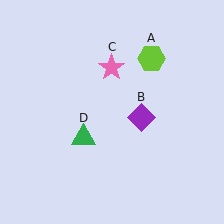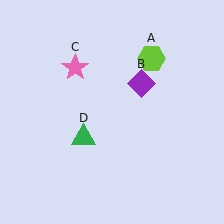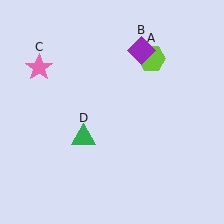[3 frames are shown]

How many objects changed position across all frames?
2 objects changed position: purple diamond (object B), pink star (object C).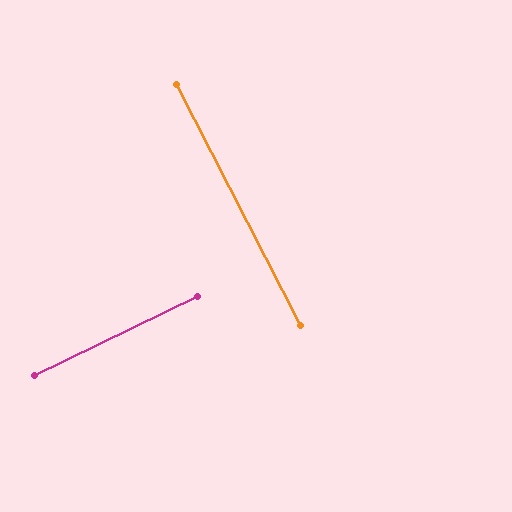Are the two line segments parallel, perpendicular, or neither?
Perpendicular — they meet at approximately 89°.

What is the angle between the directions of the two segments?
Approximately 89 degrees.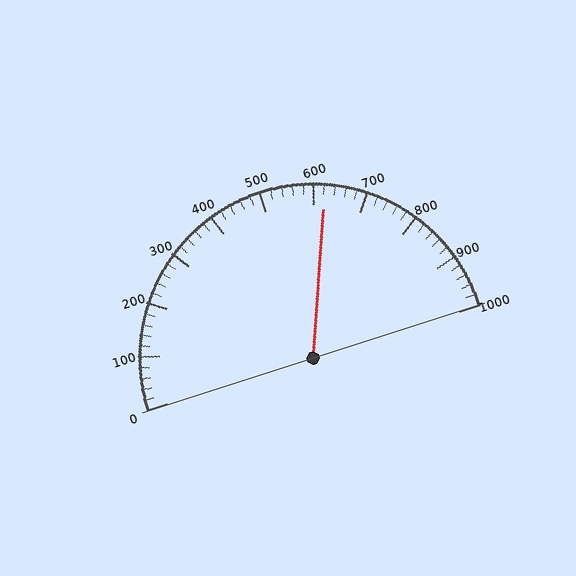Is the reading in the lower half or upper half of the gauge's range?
The reading is in the upper half of the range (0 to 1000).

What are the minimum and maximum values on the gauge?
The gauge ranges from 0 to 1000.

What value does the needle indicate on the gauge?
The needle indicates approximately 620.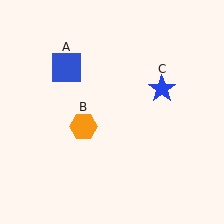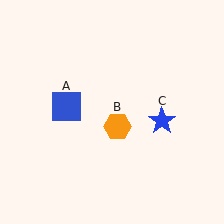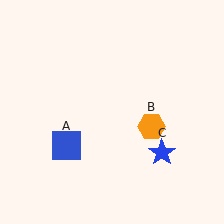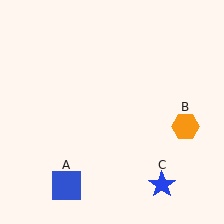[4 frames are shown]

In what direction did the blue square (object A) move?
The blue square (object A) moved down.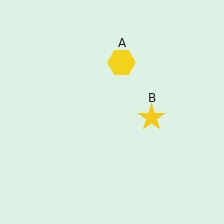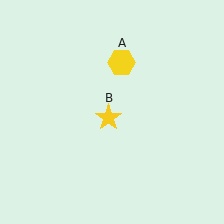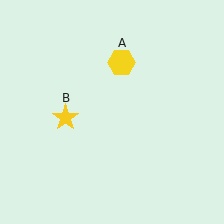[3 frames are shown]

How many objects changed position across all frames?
1 object changed position: yellow star (object B).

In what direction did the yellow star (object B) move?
The yellow star (object B) moved left.